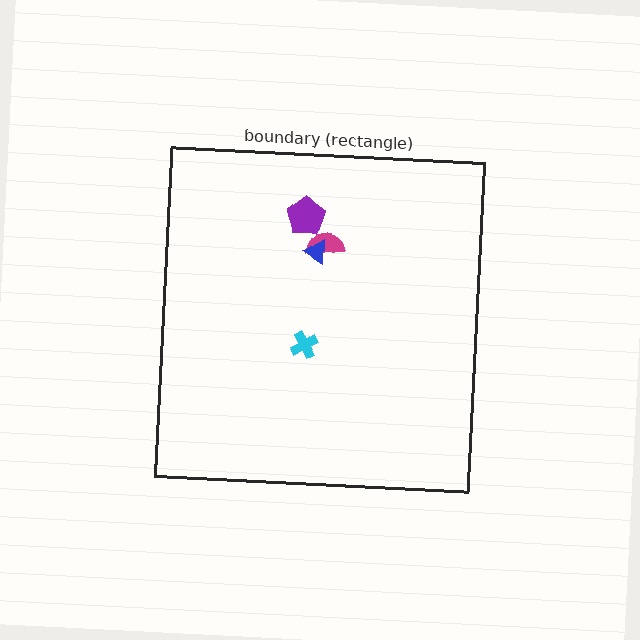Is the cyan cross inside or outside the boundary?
Inside.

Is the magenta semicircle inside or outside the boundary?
Inside.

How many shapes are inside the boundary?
4 inside, 0 outside.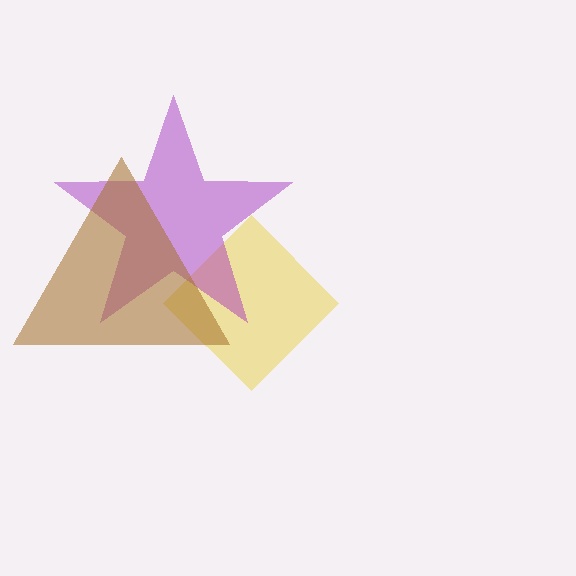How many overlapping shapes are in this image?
There are 3 overlapping shapes in the image.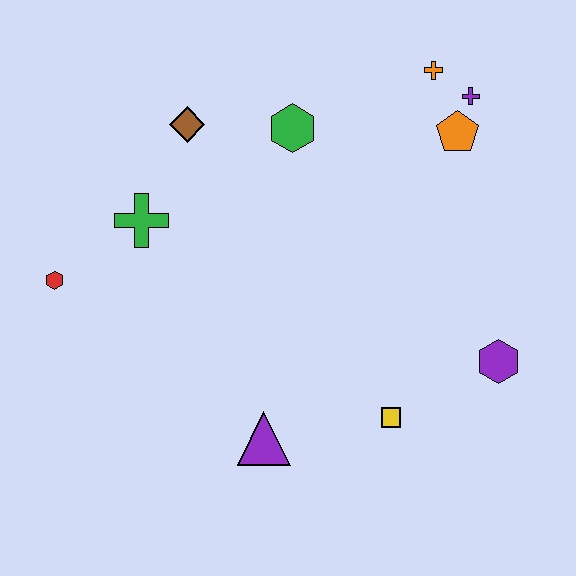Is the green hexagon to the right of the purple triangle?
Yes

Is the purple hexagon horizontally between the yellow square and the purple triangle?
No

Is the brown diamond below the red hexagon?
No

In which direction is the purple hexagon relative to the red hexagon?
The purple hexagon is to the right of the red hexagon.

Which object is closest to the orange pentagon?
The purple cross is closest to the orange pentagon.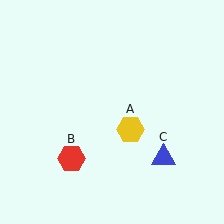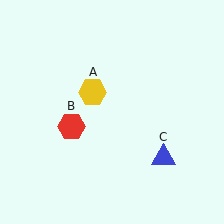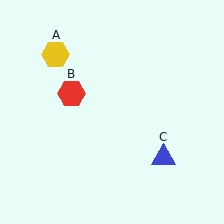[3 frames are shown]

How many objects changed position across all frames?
2 objects changed position: yellow hexagon (object A), red hexagon (object B).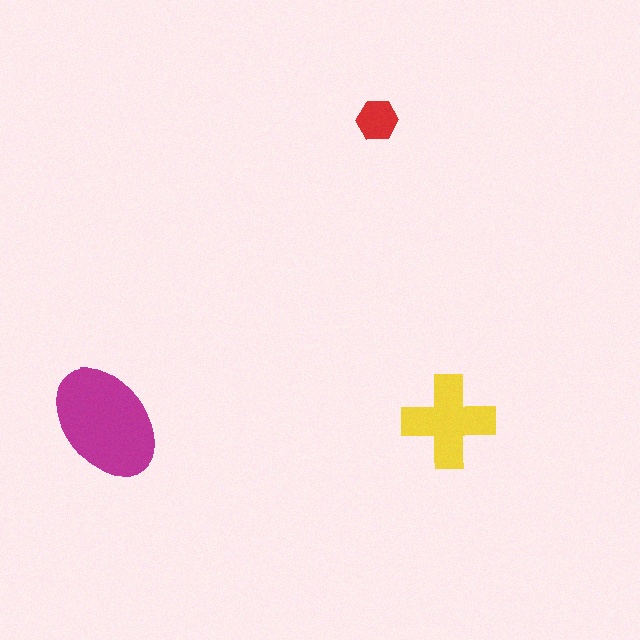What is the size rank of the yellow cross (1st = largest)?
2nd.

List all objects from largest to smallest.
The magenta ellipse, the yellow cross, the red hexagon.